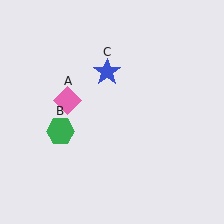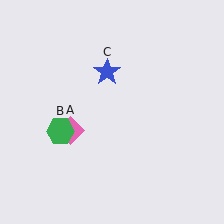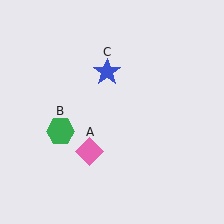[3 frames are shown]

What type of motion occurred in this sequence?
The pink diamond (object A) rotated counterclockwise around the center of the scene.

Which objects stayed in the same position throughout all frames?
Green hexagon (object B) and blue star (object C) remained stationary.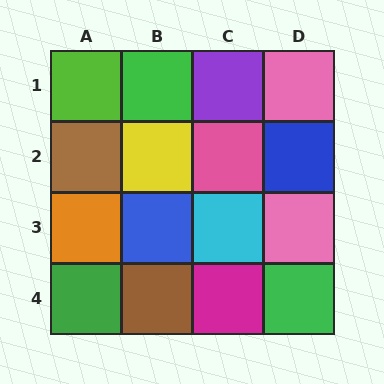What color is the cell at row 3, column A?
Orange.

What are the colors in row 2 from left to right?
Brown, yellow, pink, blue.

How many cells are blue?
2 cells are blue.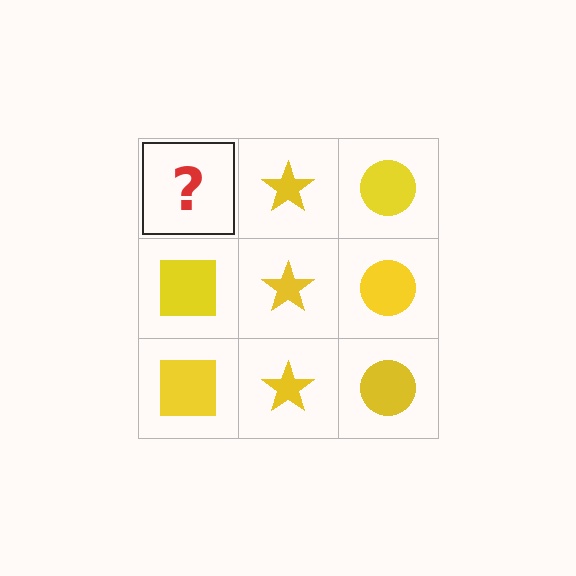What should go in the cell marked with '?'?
The missing cell should contain a yellow square.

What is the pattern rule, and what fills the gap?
The rule is that each column has a consistent shape. The gap should be filled with a yellow square.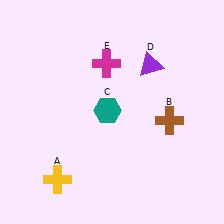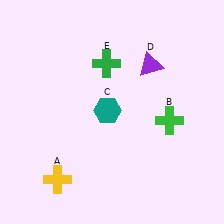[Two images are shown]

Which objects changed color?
B changed from brown to green. E changed from magenta to green.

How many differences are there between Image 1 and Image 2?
There are 2 differences between the two images.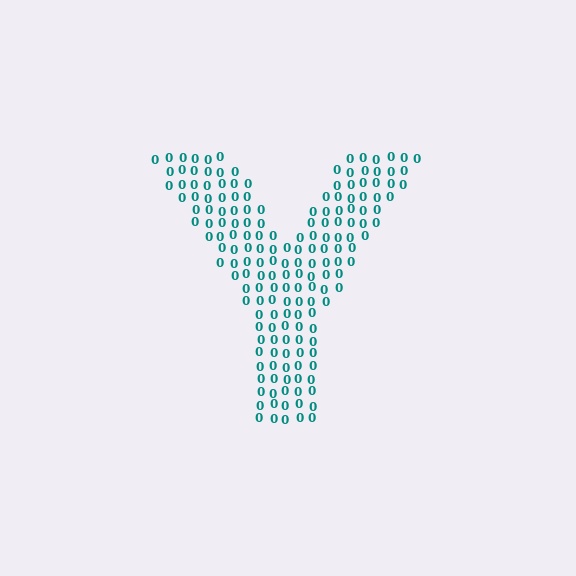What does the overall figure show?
The overall figure shows the letter Y.